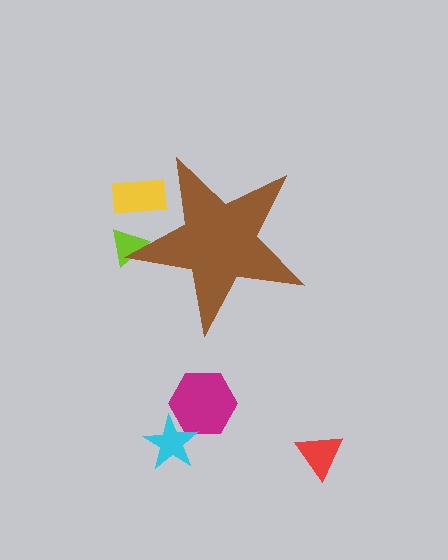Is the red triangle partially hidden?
No, the red triangle is fully visible.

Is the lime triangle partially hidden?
Yes, the lime triangle is partially hidden behind the brown star.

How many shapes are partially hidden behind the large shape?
2 shapes are partially hidden.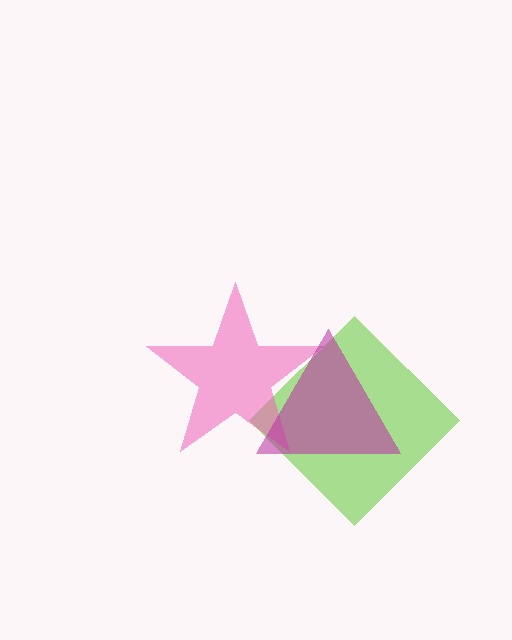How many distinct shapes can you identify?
There are 3 distinct shapes: a lime diamond, a pink star, a magenta triangle.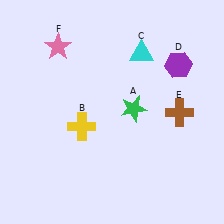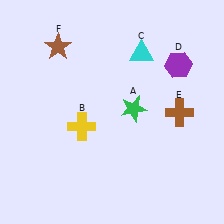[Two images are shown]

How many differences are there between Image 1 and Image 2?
There is 1 difference between the two images.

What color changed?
The star (F) changed from pink in Image 1 to brown in Image 2.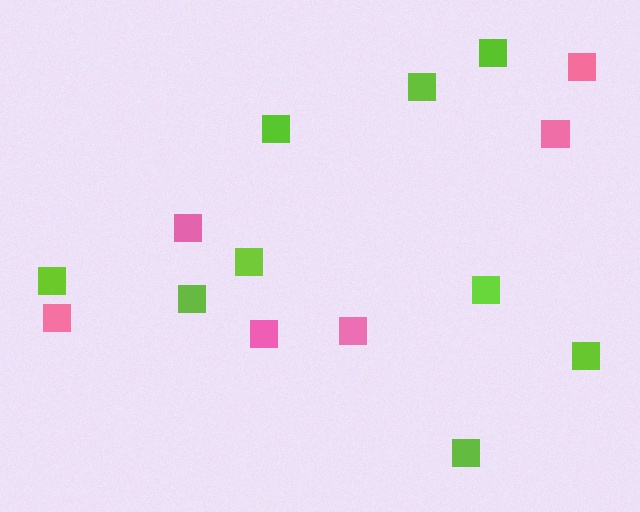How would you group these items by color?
There are 2 groups: one group of pink squares (6) and one group of lime squares (9).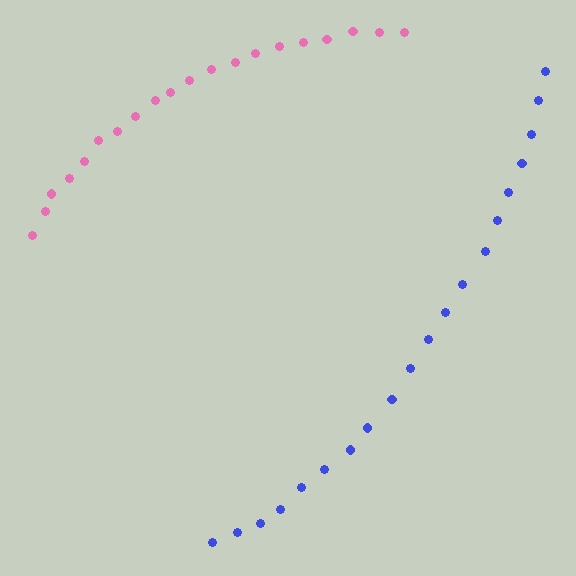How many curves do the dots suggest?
There are 2 distinct paths.